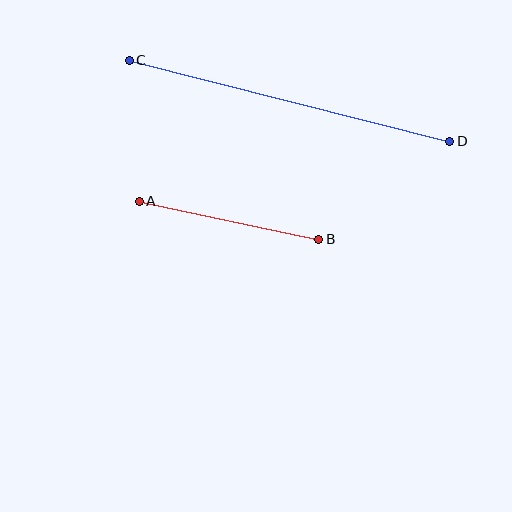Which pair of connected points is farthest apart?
Points C and D are farthest apart.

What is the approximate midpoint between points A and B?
The midpoint is at approximately (229, 220) pixels.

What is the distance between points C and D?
The distance is approximately 331 pixels.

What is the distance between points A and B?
The distance is approximately 183 pixels.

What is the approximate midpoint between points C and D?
The midpoint is at approximately (290, 101) pixels.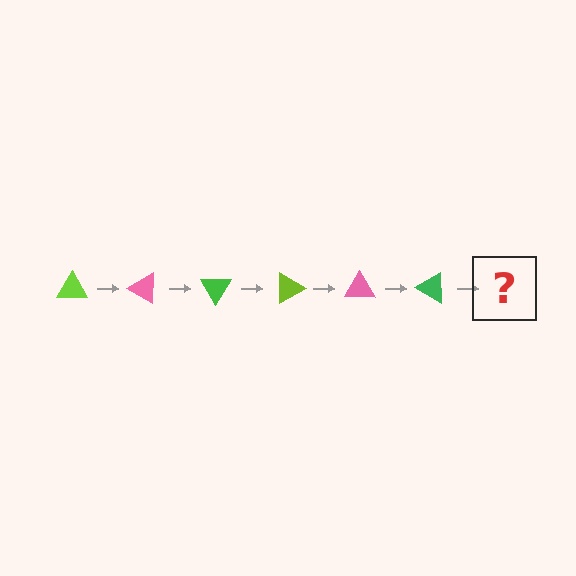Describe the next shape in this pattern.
It should be a lime triangle, rotated 180 degrees from the start.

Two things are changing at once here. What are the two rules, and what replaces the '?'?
The two rules are that it rotates 30 degrees each step and the color cycles through lime, pink, and green. The '?' should be a lime triangle, rotated 180 degrees from the start.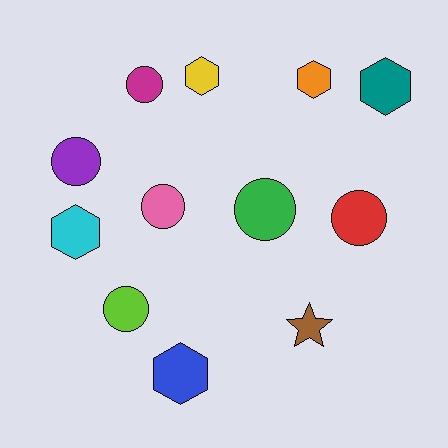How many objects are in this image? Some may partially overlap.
There are 12 objects.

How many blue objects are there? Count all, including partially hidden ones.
There is 1 blue object.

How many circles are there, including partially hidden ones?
There are 6 circles.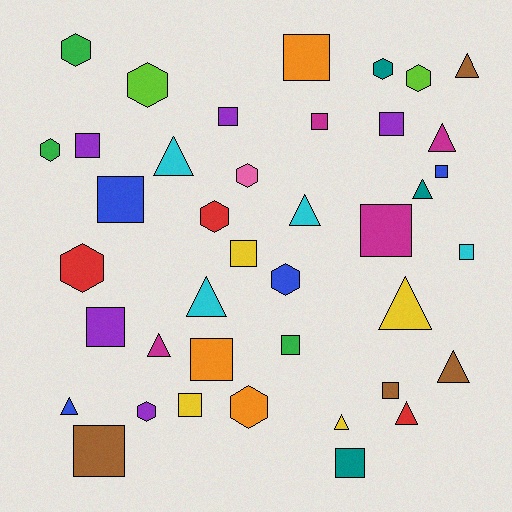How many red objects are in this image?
There are 3 red objects.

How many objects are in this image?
There are 40 objects.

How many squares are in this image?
There are 17 squares.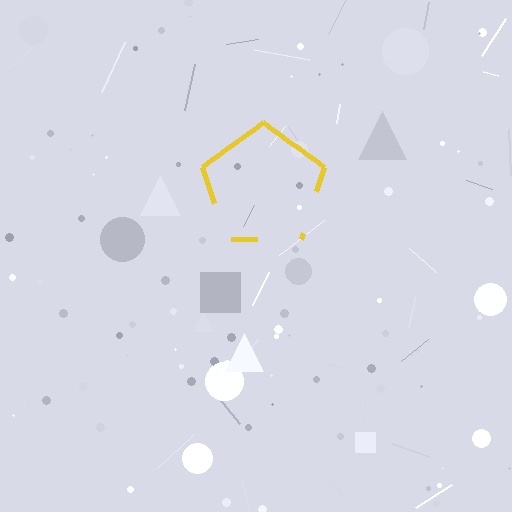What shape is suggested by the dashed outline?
The dashed outline suggests a pentagon.